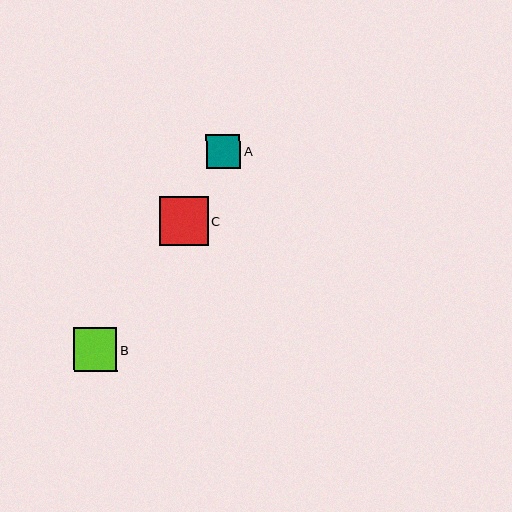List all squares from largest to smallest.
From largest to smallest: C, B, A.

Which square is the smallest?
Square A is the smallest with a size of approximately 34 pixels.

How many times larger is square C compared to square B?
Square C is approximately 1.1 times the size of square B.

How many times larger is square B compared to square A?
Square B is approximately 1.3 times the size of square A.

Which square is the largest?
Square C is the largest with a size of approximately 49 pixels.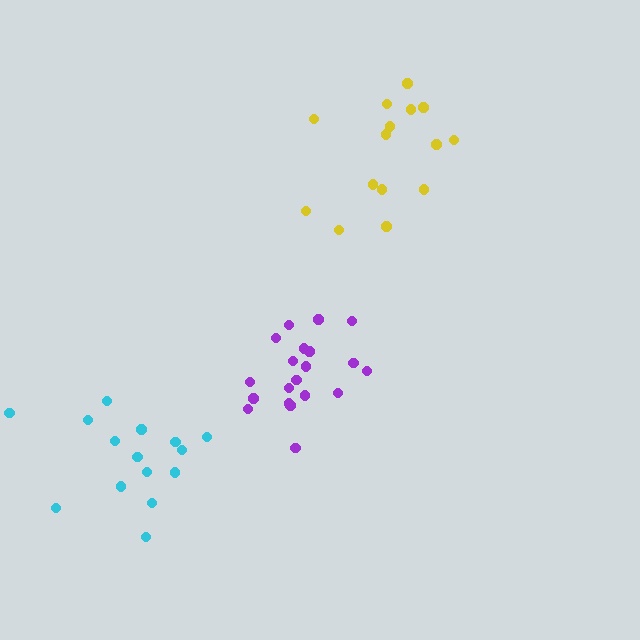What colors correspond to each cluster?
The clusters are colored: purple, yellow, cyan.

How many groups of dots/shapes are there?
There are 3 groups.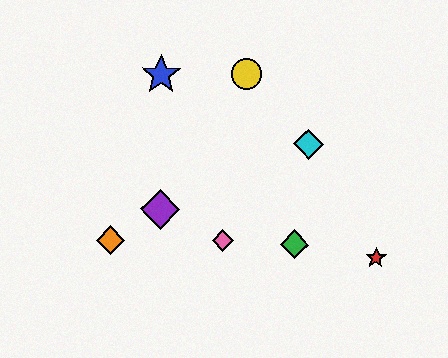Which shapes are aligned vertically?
The blue star, the purple diamond are aligned vertically.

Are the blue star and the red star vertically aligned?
No, the blue star is at x≈161 and the red star is at x≈376.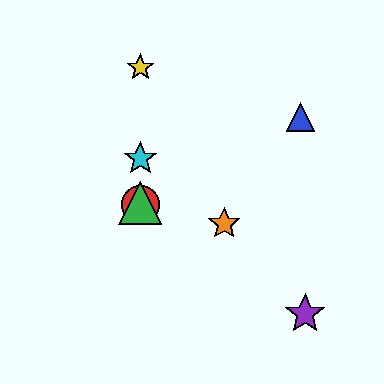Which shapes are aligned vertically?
The red circle, the green triangle, the yellow star, the cyan star are aligned vertically.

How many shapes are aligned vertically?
4 shapes (the red circle, the green triangle, the yellow star, the cyan star) are aligned vertically.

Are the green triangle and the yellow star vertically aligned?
Yes, both are at x≈140.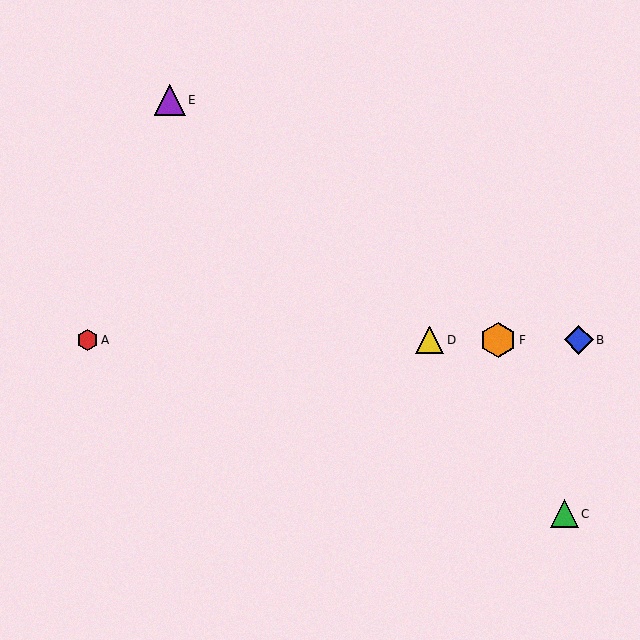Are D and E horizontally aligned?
No, D is at y≈340 and E is at y≈100.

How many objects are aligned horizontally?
4 objects (A, B, D, F) are aligned horizontally.